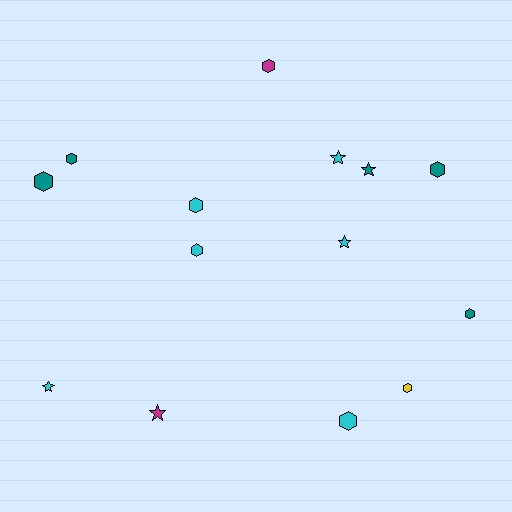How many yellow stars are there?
There are no yellow stars.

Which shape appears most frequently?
Hexagon, with 9 objects.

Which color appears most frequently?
Cyan, with 6 objects.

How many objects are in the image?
There are 14 objects.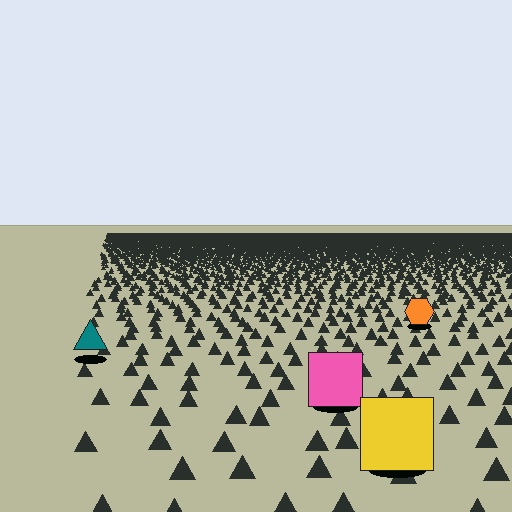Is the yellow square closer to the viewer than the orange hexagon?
Yes. The yellow square is closer — you can tell from the texture gradient: the ground texture is coarser near it.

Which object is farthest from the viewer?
The orange hexagon is farthest from the viewer. It appears smaller and the ground texture around it is denser.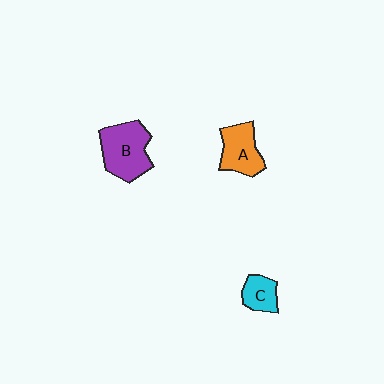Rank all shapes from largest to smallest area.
From largest to smallest: B (purple), A (orange), C (cyan).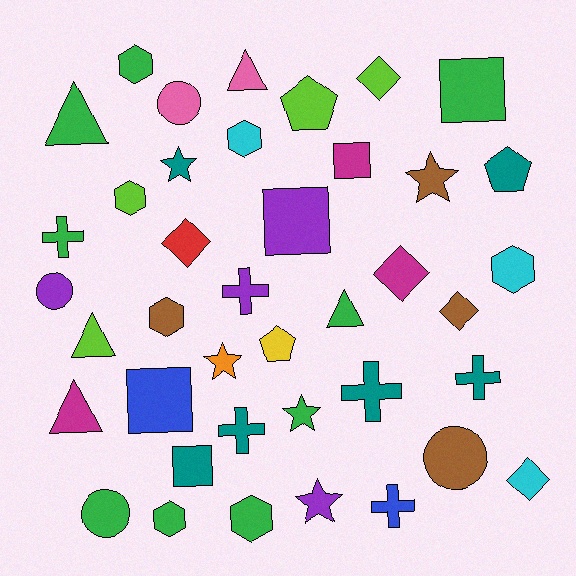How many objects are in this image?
There are 40 objects.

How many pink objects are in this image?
There are 2 pink objects.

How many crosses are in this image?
There are 6 crosses.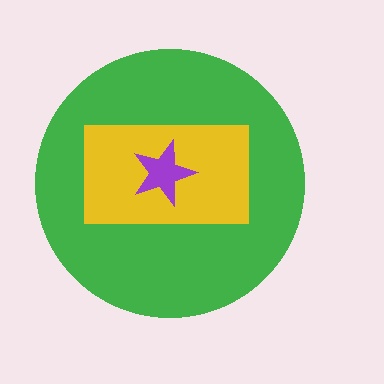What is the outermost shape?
The green circle.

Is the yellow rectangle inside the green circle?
Yes.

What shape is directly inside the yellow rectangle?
The purple star.